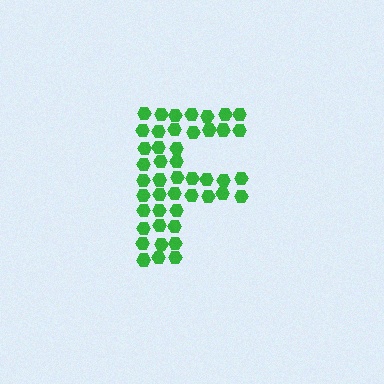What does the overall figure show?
The overall figure shows the letter F.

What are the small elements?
The small elements are hexagons.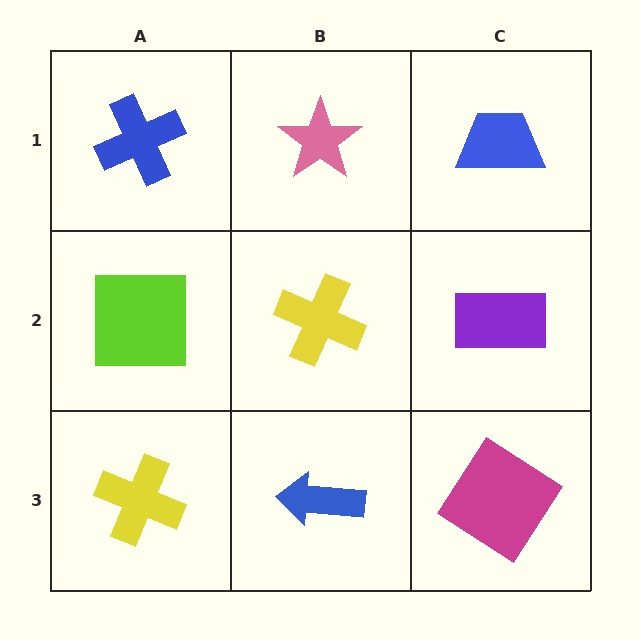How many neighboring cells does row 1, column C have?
2.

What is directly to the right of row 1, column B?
A blue trapezoid.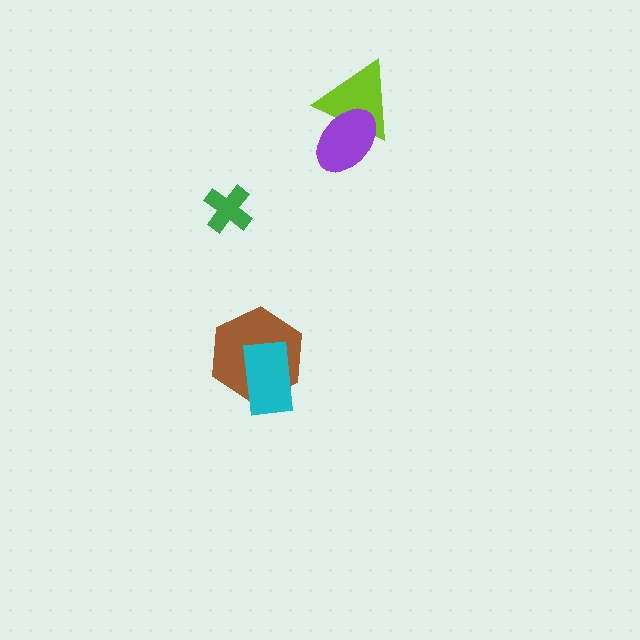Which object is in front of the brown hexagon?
The cyan rectangle is in front of the brown hexagon.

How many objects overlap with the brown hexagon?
1 object overlaps with the brown hexagon.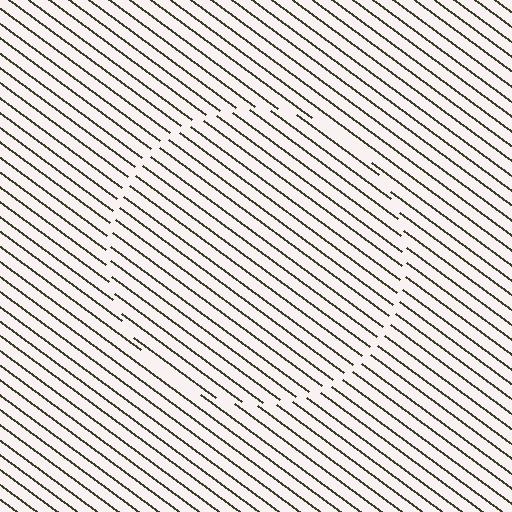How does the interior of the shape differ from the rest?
The interior of the shape contains the same grating, shifted by half a period — the contour is defined by the phase discontinuity where line-ends from the inner and outer gratings abut.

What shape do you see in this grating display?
An illusory circle. The interior of the shape contains the same grating, shifted by half a period — the contour is defined by the phase discontinuity where line-ends from the inner and outer gratings abut.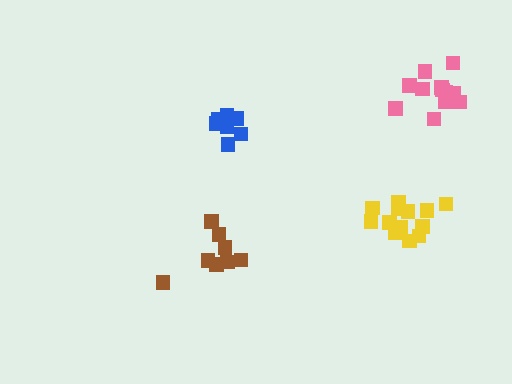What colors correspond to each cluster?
The clusters are colored: pink, blue, yellow, brown.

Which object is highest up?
The pink cluster is topmost.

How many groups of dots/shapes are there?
There are 4 groups.